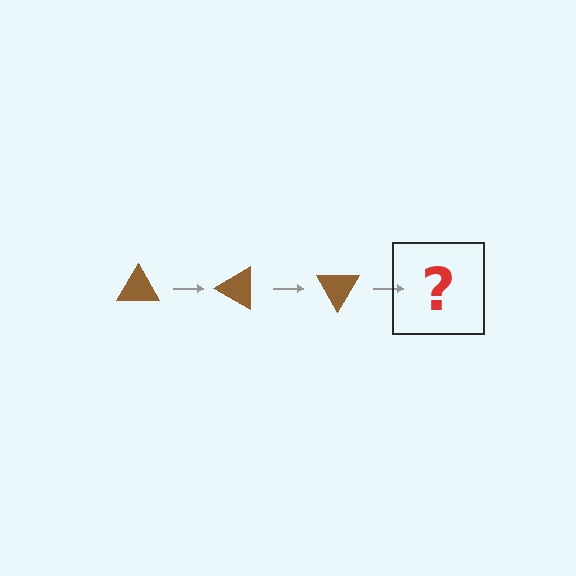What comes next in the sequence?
The next element should be a brown triangle rotated 90 degrees.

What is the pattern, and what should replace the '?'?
The pattern is that the triangle rotates 30 degrees each step. The '?' should be a brown triangle rotated 90 degrees.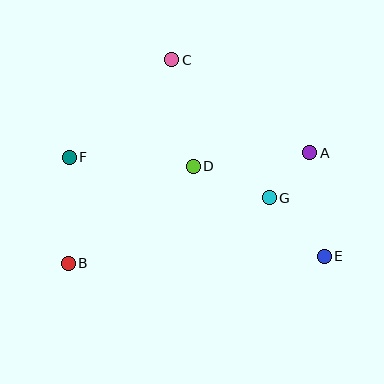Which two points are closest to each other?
Points A and G are closest to each other.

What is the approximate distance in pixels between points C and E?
The distance between C and E is approximately 249 pixels.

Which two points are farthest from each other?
Points E and F are farthest from each other.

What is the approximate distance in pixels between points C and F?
The distance between C and F is approximately 141 pixels.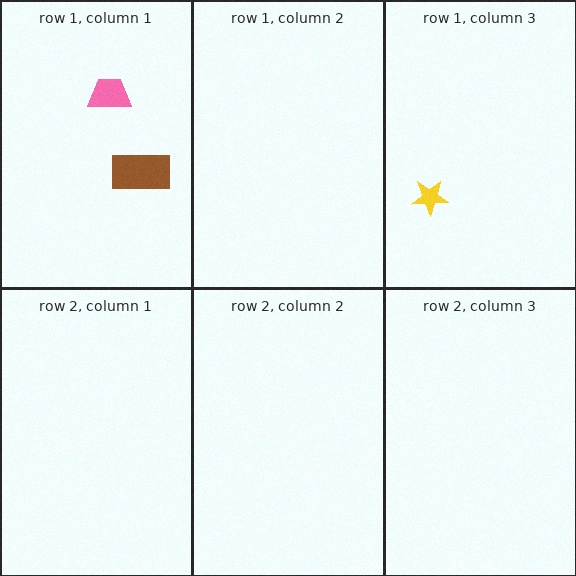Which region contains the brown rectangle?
The row 1, column 1 region.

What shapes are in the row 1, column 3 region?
The yellow star.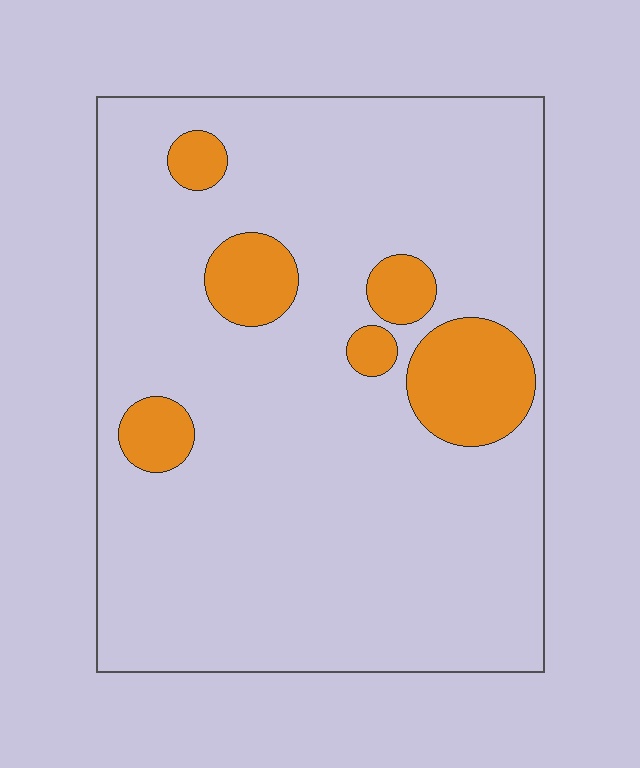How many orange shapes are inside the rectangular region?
6.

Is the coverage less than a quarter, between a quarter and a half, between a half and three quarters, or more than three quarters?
Less than a quarter.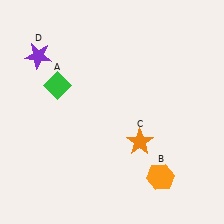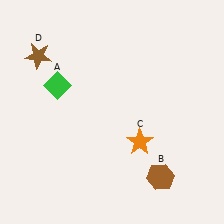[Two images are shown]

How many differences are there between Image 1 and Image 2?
There are 2 differences between the two images.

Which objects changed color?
B changed from orange to brown. D changed from purple to brown.